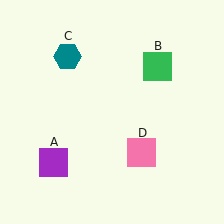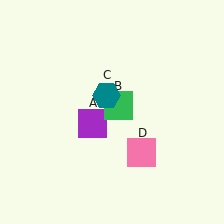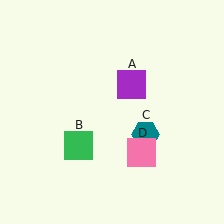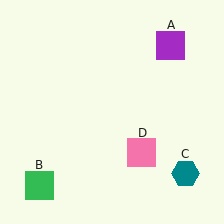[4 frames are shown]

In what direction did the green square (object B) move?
The green square (object B) moved down and to the left.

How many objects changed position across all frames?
3 objects changed position: purple square (object A), green square (object B), teal hexagon (object C).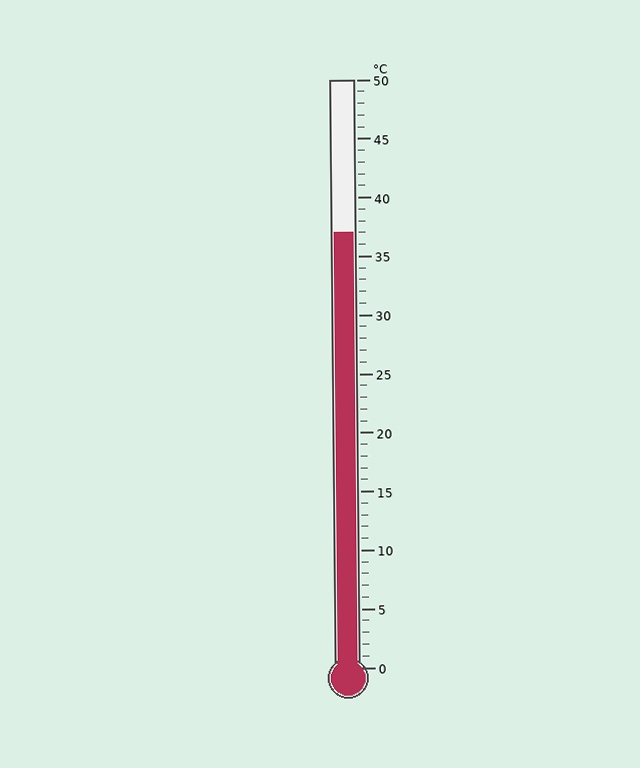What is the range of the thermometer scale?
The thermometer scale ranges from 0°C to 50°C.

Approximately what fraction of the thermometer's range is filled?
The thermometer is filled to approximately 75% of its range.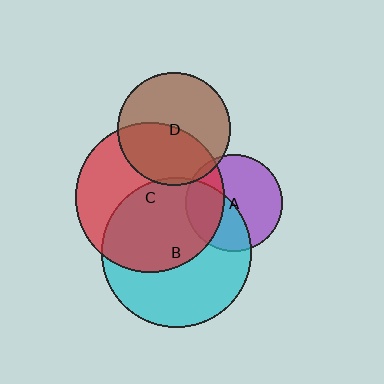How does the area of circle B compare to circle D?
Approximately 1.8 times.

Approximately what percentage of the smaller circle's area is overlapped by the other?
Approximately 50%.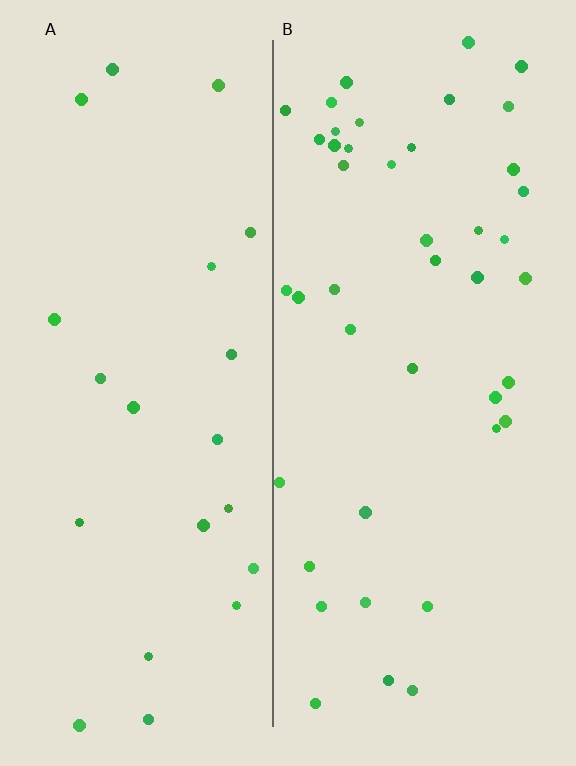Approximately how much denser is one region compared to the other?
Approximately 2.0× — region B over region A.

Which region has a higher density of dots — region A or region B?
B (the right).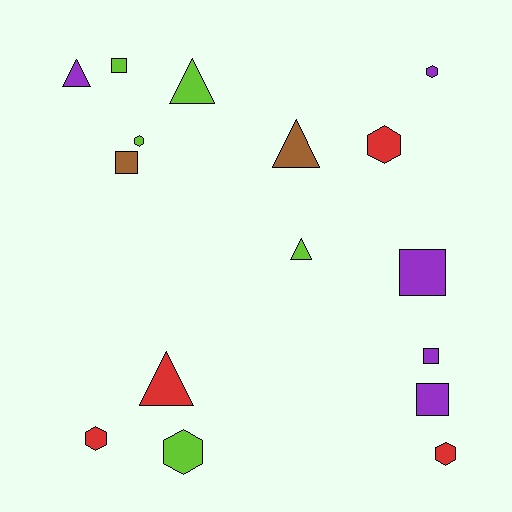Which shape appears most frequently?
Hexagon, with 6 objects.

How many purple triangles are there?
There is 1 purple triangle.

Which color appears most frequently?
Purple, with 5 objects.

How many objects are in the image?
There are 16 objects.